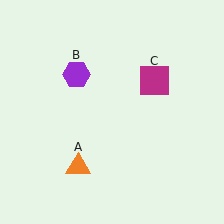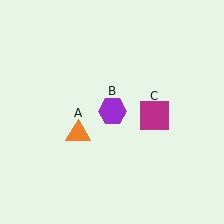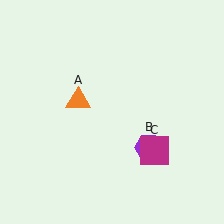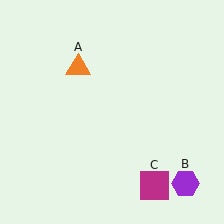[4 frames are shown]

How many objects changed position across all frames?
3 objects changed position: orange triangle (object A), purple hexagon (object B), magenta square (object C).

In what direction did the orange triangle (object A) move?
The orange triangle (object A) moved up.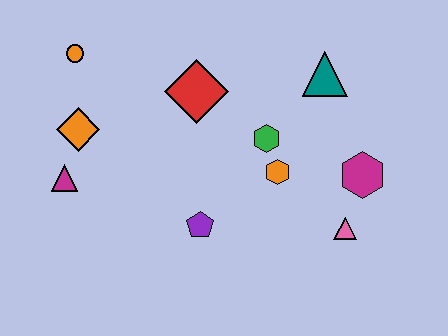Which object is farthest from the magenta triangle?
The magenta hexagon is farthest from the magenta triangle.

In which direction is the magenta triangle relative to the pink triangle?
The magenta triangle is to the left of the pink triangle.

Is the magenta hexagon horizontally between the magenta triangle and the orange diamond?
No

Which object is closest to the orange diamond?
The magenta triangle is closest to the orange diamond.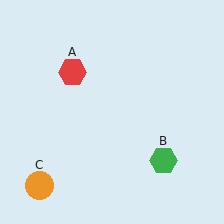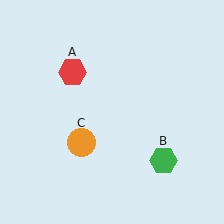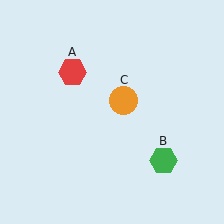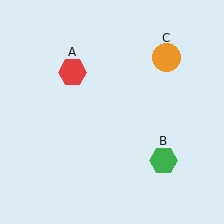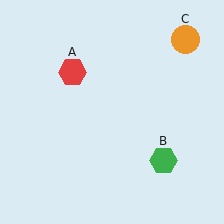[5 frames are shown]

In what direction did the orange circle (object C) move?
The orange circle (object C) moved up and to the right.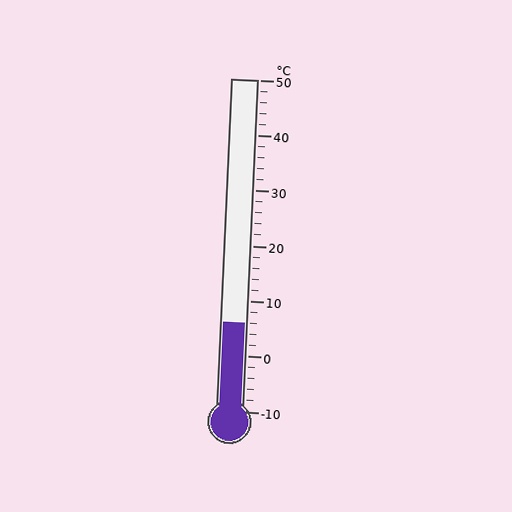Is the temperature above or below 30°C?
The temperature is below 30°C.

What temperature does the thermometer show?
The thermometer shows approximately 6°C.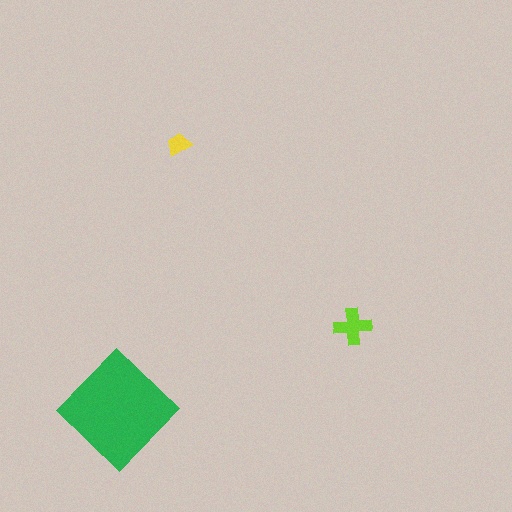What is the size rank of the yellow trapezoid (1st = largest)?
3rd.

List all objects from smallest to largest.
The yellow trapezoid, the lime cross, the green diamond.